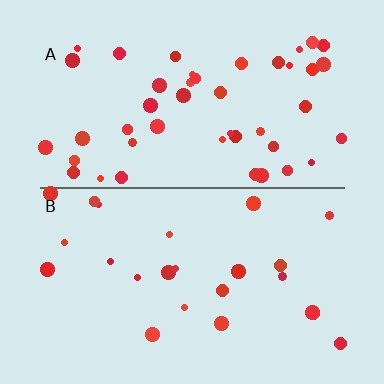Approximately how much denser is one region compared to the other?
Approximately 1.9× — region A over region B.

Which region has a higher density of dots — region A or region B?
A (the top).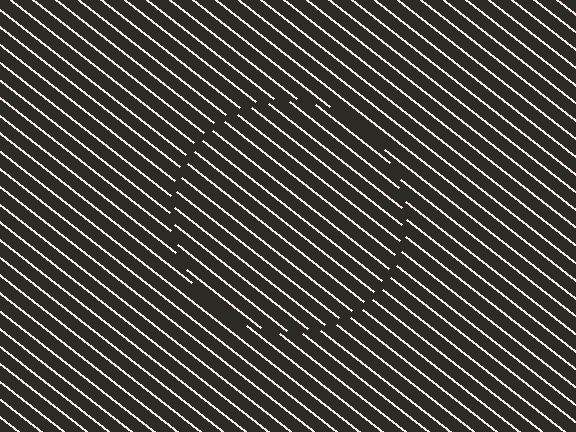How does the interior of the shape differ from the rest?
The interior of the shape contains the same grating, shifted by half a period — the contour is defined by the phase discontinuity where line-ends from the inner and outer gratings abut.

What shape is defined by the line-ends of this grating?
An illusory circle. The interior of the shape contains the same grating, shifted by half a period — the contour is defined by the phase discontinuity where line-ends from the inner and outer gratings abut.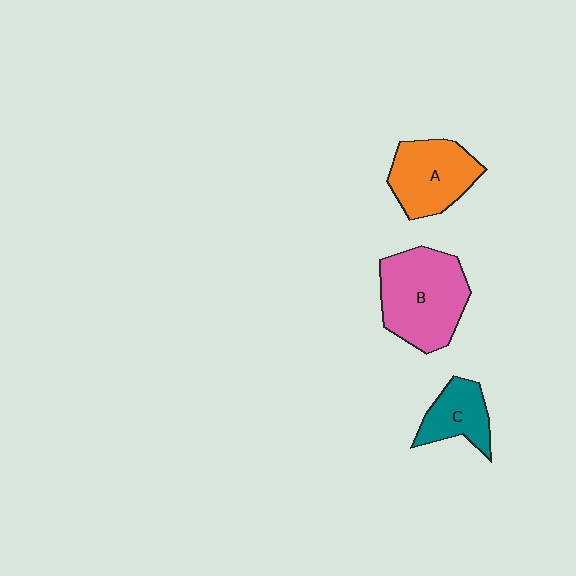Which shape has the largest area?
Shape B (pink).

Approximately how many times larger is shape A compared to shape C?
Approximately 1.5 times.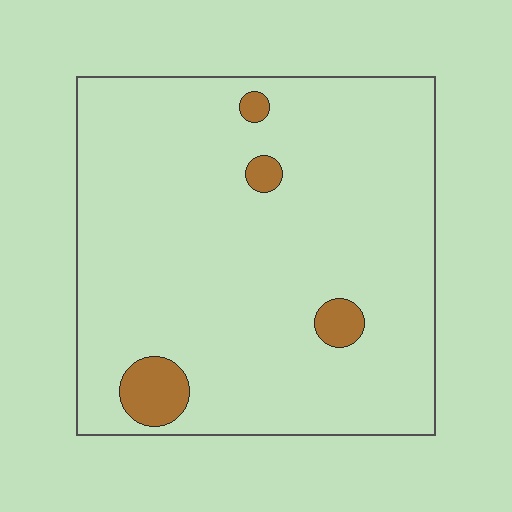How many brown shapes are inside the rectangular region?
4.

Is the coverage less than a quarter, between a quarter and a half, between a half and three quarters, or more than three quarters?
Less than a quarter.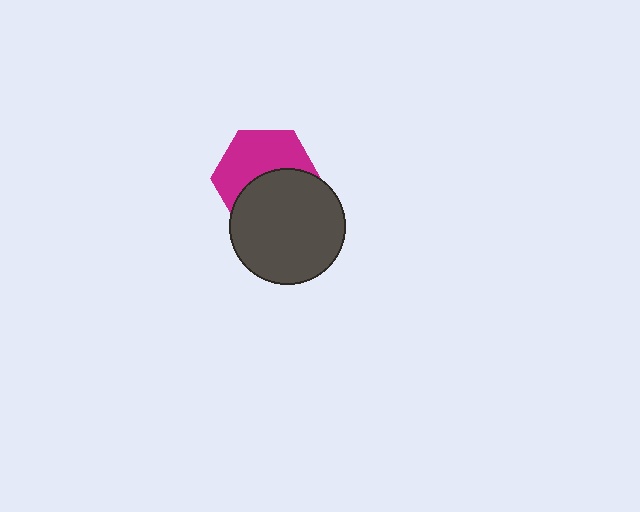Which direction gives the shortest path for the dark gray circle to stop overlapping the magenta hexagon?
Moving down gives the shortest separation.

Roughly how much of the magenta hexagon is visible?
About half of it is visible (roughly 52%).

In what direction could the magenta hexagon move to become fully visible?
The magenta hexagon could move up. That would shift it out from behind the dark gray circle entirely.